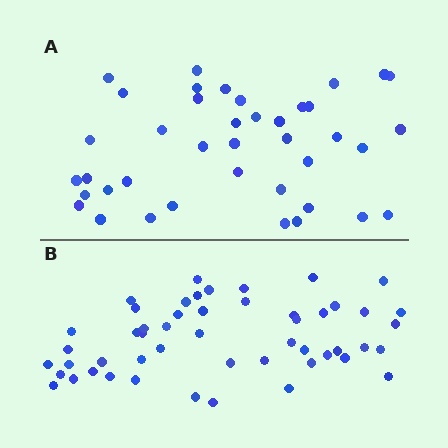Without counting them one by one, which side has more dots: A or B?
Region B (the bottom region) has more dots.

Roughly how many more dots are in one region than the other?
Region B has roughly 12 or so more dots than region A.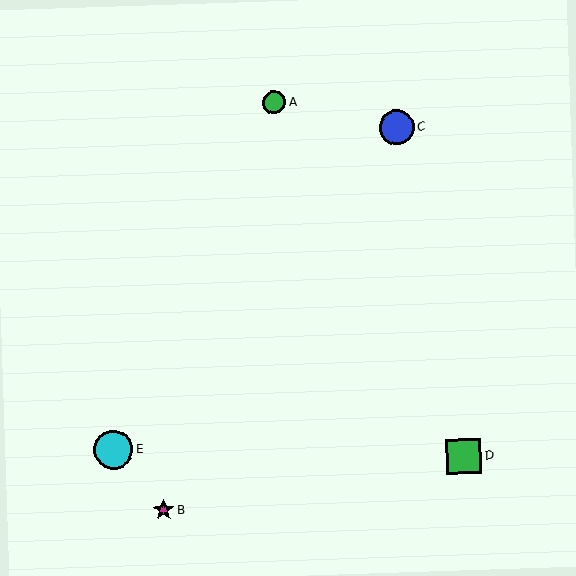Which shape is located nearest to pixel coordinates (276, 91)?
The green circle (labeled A) at (274, 102) is nearest to that location.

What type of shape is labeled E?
Shape E is a cyan circle.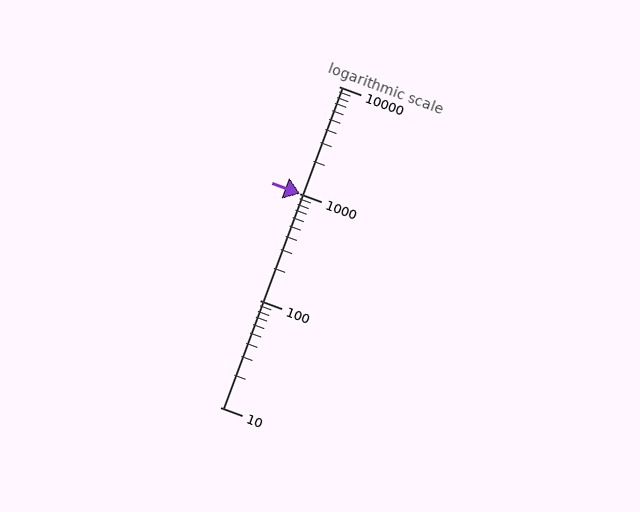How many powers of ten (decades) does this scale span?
The scale spans 3 decades, from 10 to 10000.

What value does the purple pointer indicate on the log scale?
The pointer indicates approximately 1000.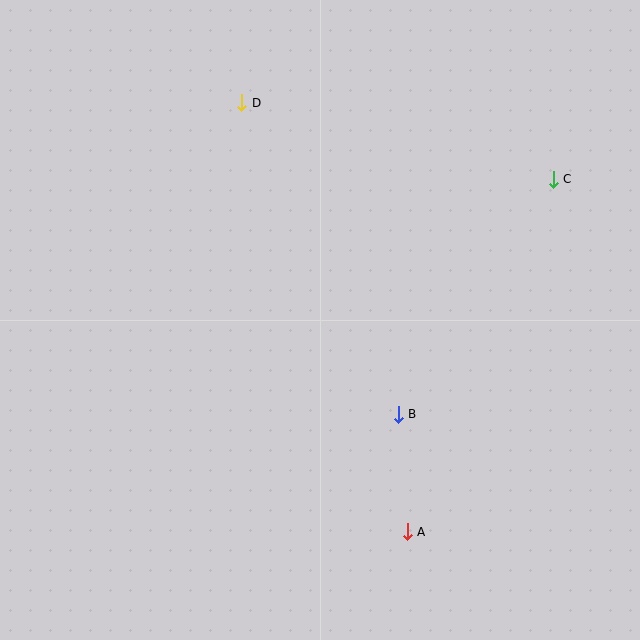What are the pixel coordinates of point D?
Point D is at (242, 103).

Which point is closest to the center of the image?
Point B at (398, 414) is closest to the center.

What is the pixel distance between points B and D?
The distance between B and D is 348 pixels.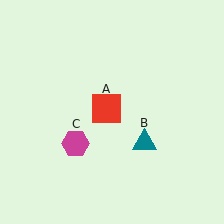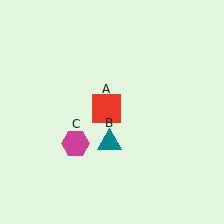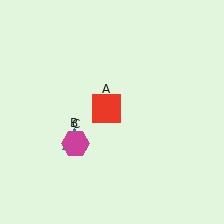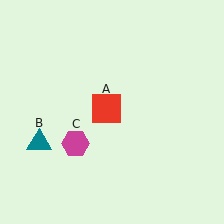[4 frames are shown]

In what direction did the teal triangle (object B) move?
The teal triangle (object B) moved left.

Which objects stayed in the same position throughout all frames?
Red square (object A) and magenta hexagon (object C) remained stationary.